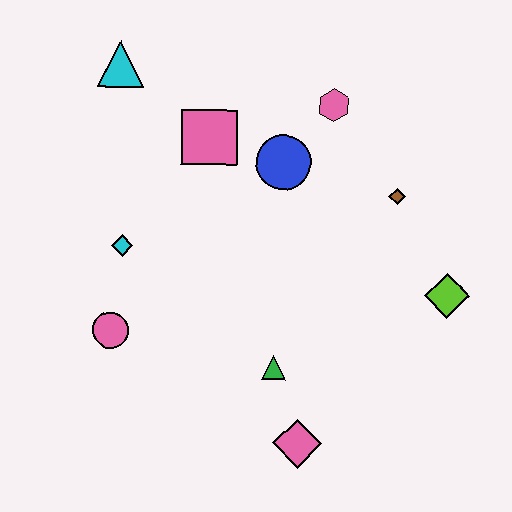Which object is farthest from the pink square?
The pink diamond is farthest from the pink square.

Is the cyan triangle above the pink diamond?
Yes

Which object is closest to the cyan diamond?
The pink circle is closest to the cyan diamond.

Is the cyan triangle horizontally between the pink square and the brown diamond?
No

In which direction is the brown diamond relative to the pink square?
The brown diamond is to the right of the pink square.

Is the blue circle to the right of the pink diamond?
No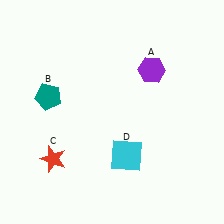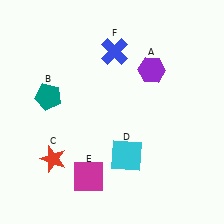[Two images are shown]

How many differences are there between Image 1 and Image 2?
There are 2 differences between the two images.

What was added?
A magenta square (E), a blue cross (F) were added in Image 2.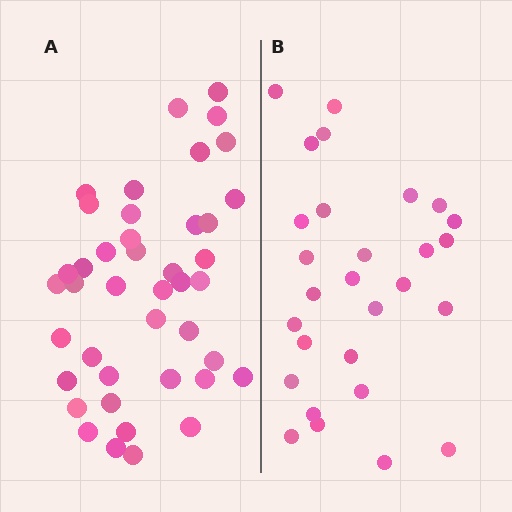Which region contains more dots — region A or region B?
Region A (the left region) has more dots.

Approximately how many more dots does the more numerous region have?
Region A has approximately 15 more dots than region B.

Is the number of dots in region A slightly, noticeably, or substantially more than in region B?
Region A has substantially more. The ratio is roughly 1.5 to 1.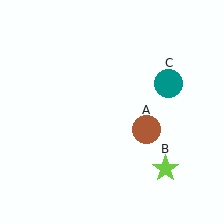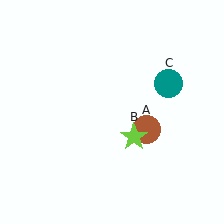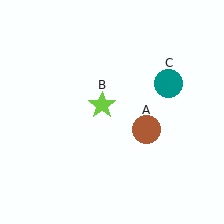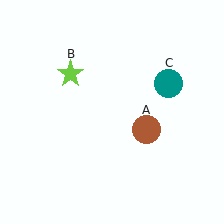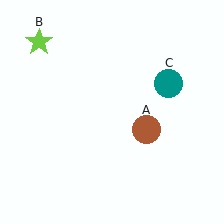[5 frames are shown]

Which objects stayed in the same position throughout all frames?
Brown circle (object A) and teal circle (object C) remained stationary.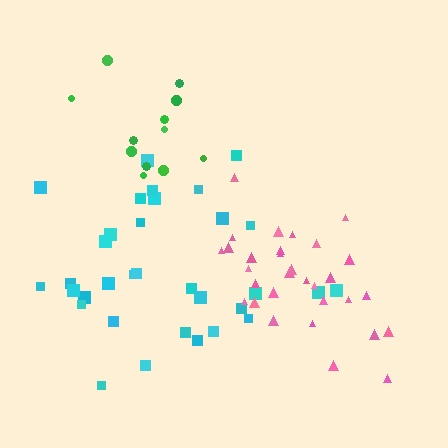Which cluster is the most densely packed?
Pink.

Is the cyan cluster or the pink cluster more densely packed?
Pink.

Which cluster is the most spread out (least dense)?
Green.